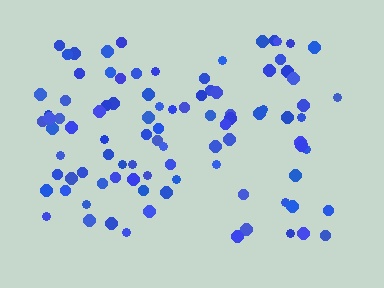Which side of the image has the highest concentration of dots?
The top.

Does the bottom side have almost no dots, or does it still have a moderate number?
Still a moderate number, just noticeably fewer than the top.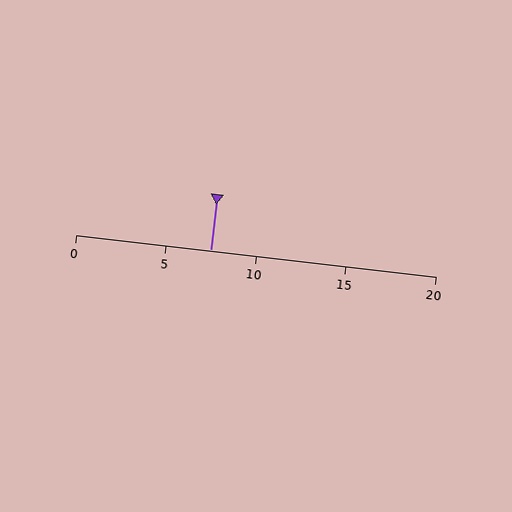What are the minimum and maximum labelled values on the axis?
The axis runs from 0 to 20.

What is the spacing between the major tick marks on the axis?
The major ticks are spaced 5 apart.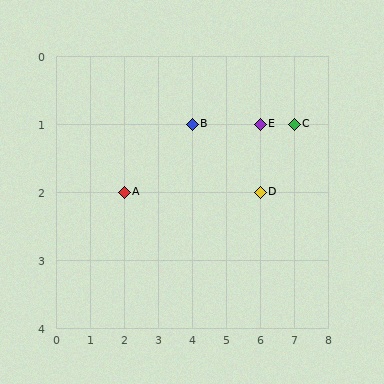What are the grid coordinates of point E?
Point E is at grid coordinates (6, 1).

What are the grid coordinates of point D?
Point D is at grid coordinates (6, 2).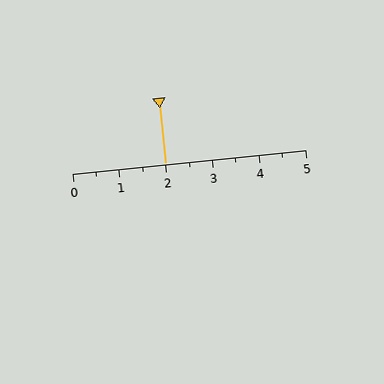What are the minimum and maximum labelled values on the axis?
The axis runs from 0 to 5.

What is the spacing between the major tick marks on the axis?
The major ticks are spaced 1 apart.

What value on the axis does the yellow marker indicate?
The marker indicates approximately 2.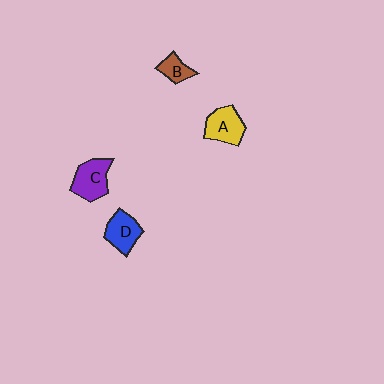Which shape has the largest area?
Shape C (purple).